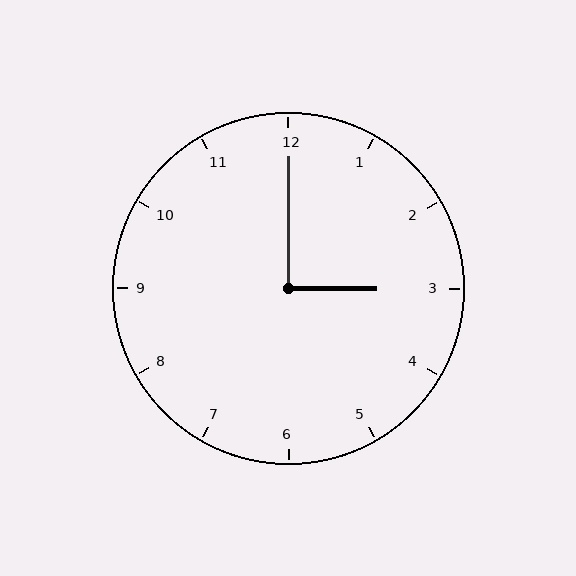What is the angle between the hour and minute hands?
Approximately 90 degrees.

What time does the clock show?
3:00.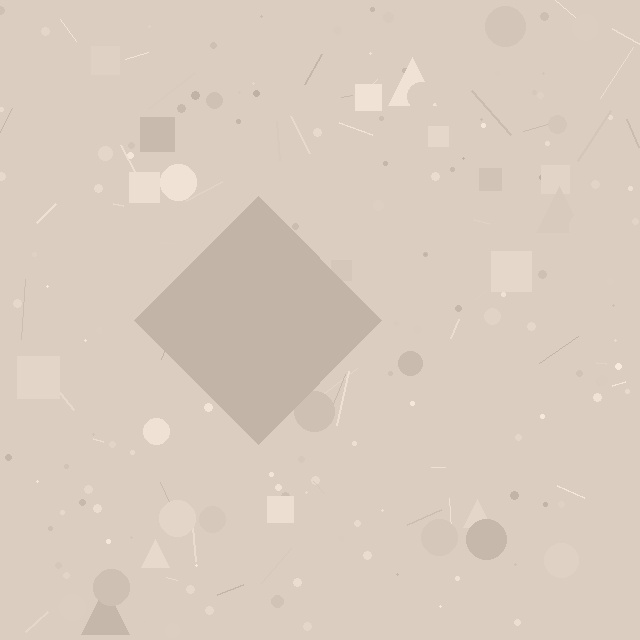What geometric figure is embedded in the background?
A diamond is embedded in the background.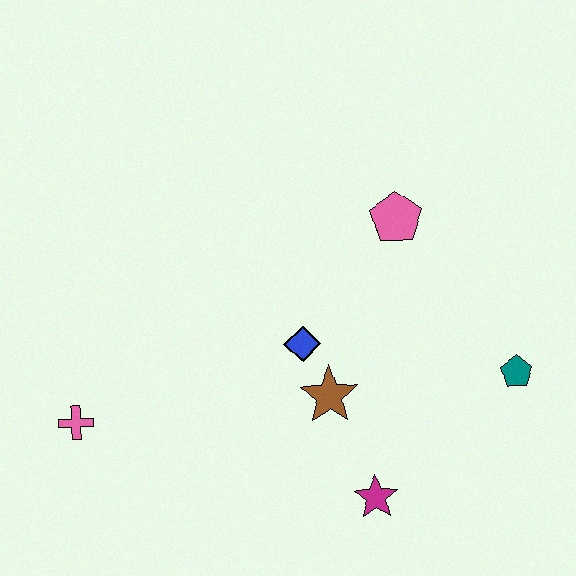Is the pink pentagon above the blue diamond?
Yes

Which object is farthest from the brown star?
The pink cross is farthest from the brown star.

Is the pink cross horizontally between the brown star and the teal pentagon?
No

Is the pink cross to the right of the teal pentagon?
No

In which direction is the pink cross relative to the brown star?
The pink cross is to the left of the brown star.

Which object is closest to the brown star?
The blue diamond is closest to the brown star.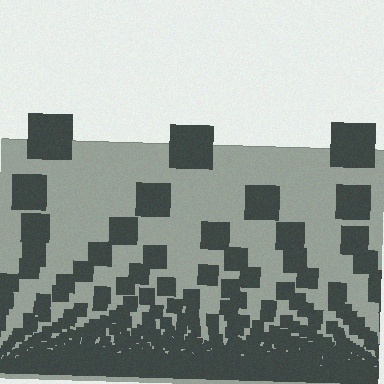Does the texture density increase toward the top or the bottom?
Density increases toward the bottom.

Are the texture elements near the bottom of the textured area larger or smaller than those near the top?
Smaller. The gradient is inverted — elements near the bottom are smaller and denser.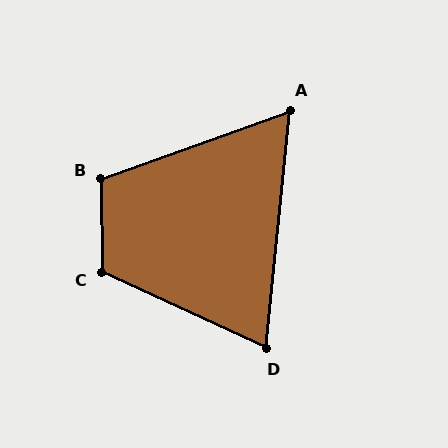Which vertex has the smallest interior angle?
A, at approximately 64 degrees.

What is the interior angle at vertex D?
Approximately 71 degrees (acute).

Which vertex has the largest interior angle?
C, at approximately 116 degrees.